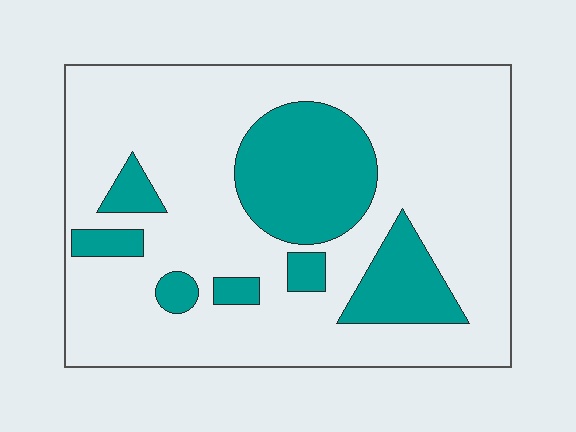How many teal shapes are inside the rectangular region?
7.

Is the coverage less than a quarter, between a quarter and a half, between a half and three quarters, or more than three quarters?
Less than a quarter.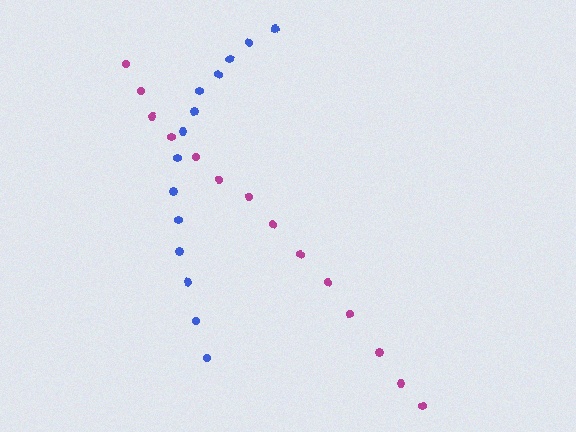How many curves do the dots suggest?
There are 2 distinct paths.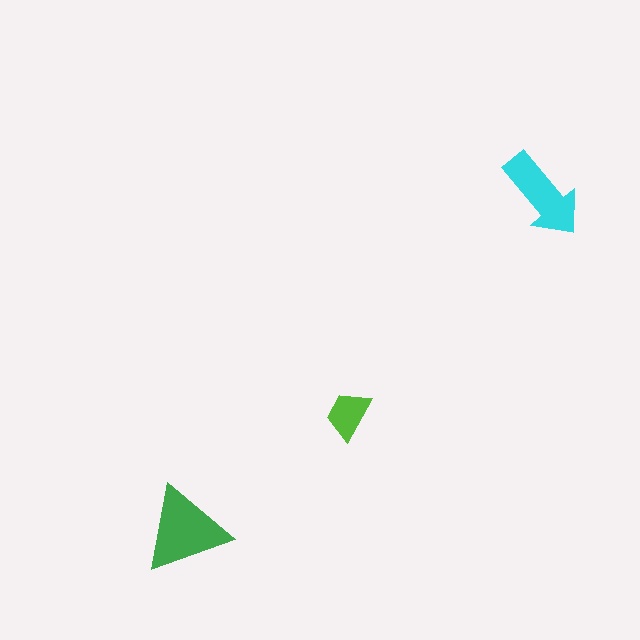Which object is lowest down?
The green triangle is bottommost.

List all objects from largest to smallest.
The green triangle, the cyan arrow, the lime trapezoid.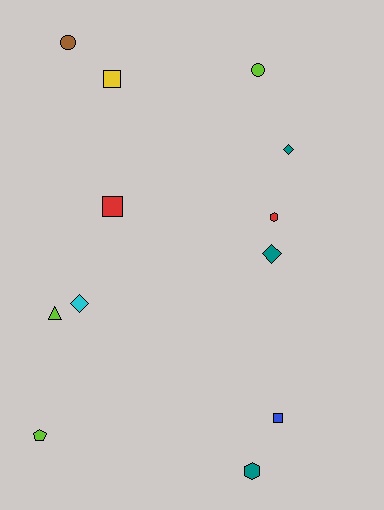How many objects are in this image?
There are 12 objects.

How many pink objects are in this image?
There are no pink objects.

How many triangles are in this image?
There is 1 triangle.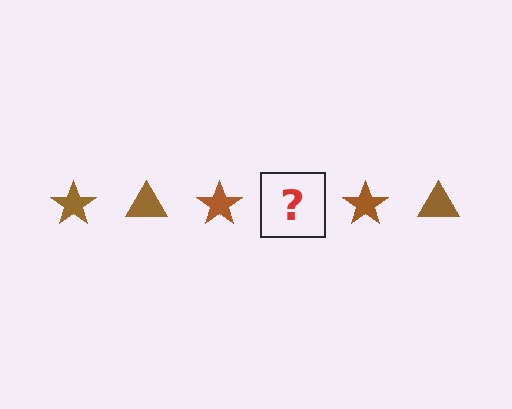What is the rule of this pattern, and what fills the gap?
The rule is that the pattern cycles through star, triangle shapes in brown. The gap should be filled with a brown triangle.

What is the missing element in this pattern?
The missing element is a brown triangle.